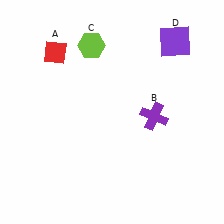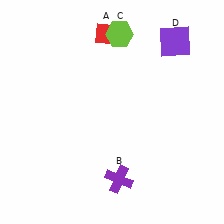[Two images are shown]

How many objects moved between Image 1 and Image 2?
3 objects moved between the two images.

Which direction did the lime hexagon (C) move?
The lime hexagon (C) moved right.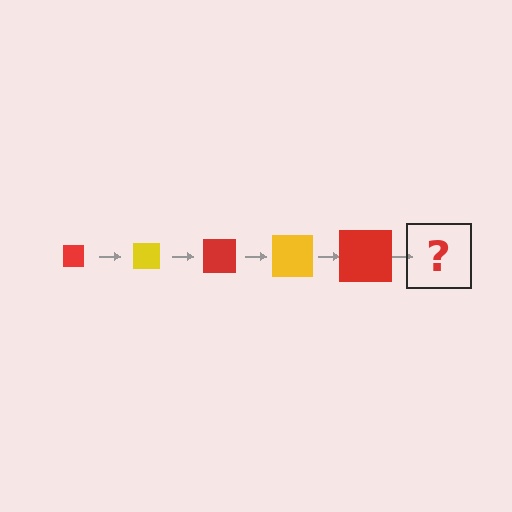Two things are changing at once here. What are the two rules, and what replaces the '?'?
The two rules are that the square grows larger each step and the color cycles through red and yellow. The '?' should be a yellow square, larger than the previous one.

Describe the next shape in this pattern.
It should be a yellow square, larger than the previous one.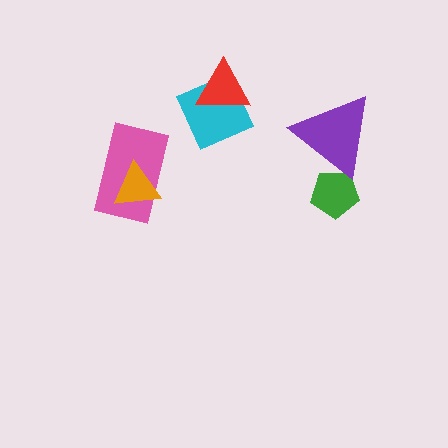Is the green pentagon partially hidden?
Yes, it is partially covered by another shape.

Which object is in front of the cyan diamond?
The red triangle is in front of the cyan diamond.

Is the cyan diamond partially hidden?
Yes, it is partially covered by another shape.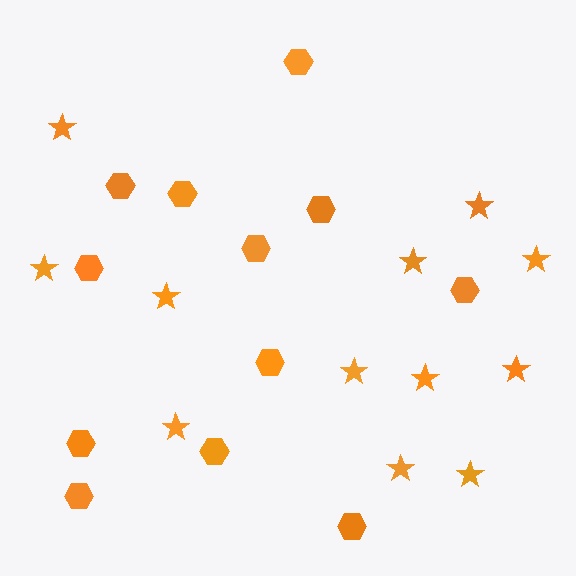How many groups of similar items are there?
There are 2 groups: one group of hexagons (12) and one group of stars (12).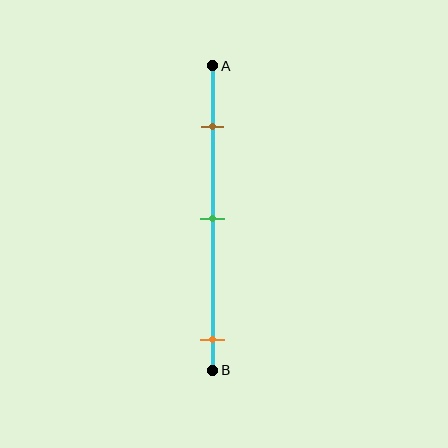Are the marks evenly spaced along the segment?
No, the marks are not evenly spaced.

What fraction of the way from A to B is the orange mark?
The orange mark is approximately 90% (0.9) of the way from A to B.